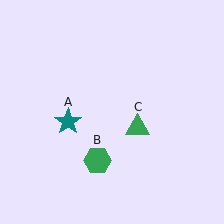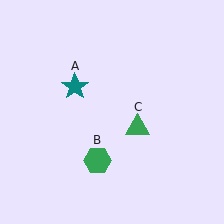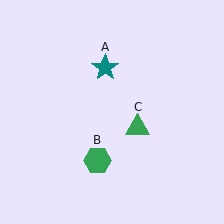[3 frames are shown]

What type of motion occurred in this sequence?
The teal star (object A) rotated clockwise around the center of the scene.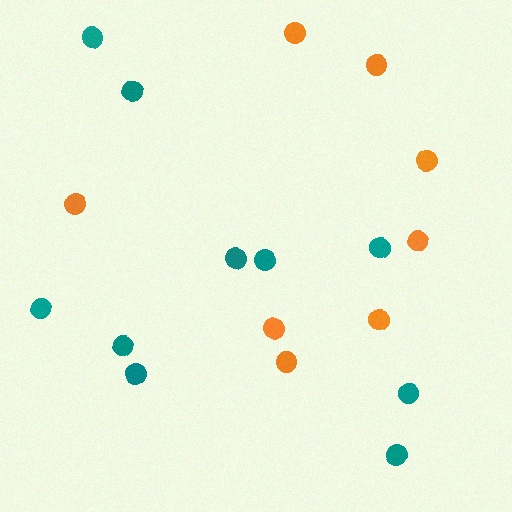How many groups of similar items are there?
There are 2 groups: one group of orange circles (8) and one group of teal circles (10).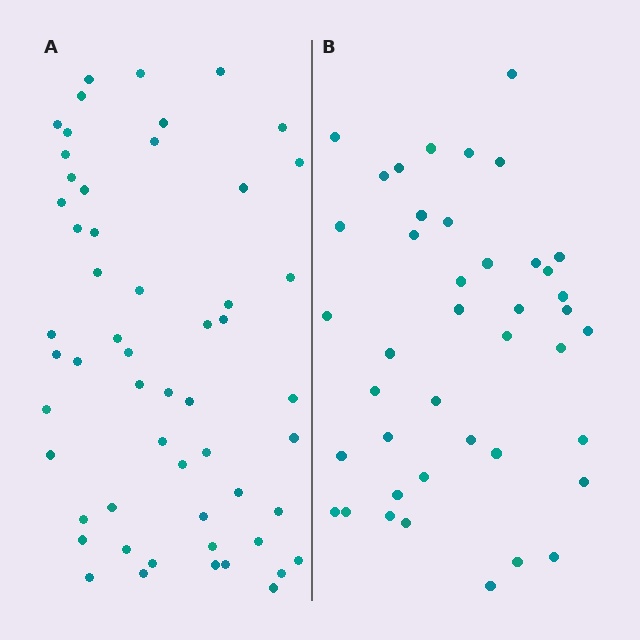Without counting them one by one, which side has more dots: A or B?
Region A (the left region) has more dots.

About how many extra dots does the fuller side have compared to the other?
Region A has approximately 15 more dots than region B.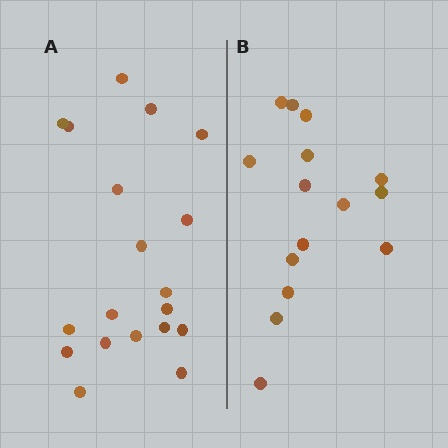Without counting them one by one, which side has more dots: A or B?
Region A (the left region) has more dots.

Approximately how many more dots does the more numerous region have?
Region A has about 4 more dots than region B.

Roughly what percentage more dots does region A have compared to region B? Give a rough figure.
About 25% more.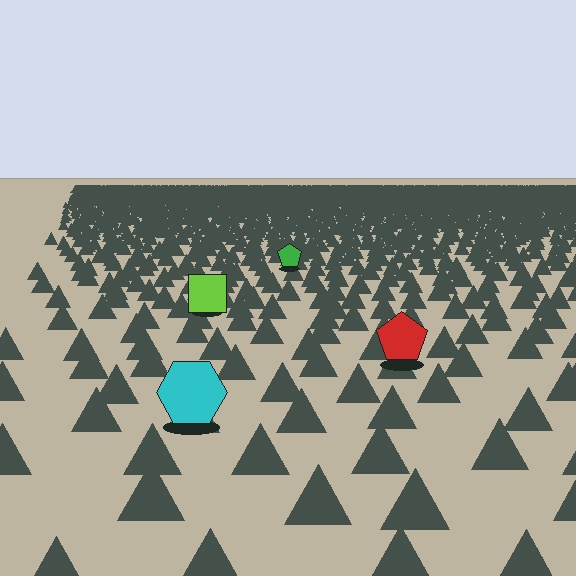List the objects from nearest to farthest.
From nearest to farthest: the cyan hexagon, the red pentagon, the lime square, the green pentagon.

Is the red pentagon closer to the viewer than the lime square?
Yes. The red pentagon is closer — you can tell from the texture gradient: the ground texture is coarser near it.